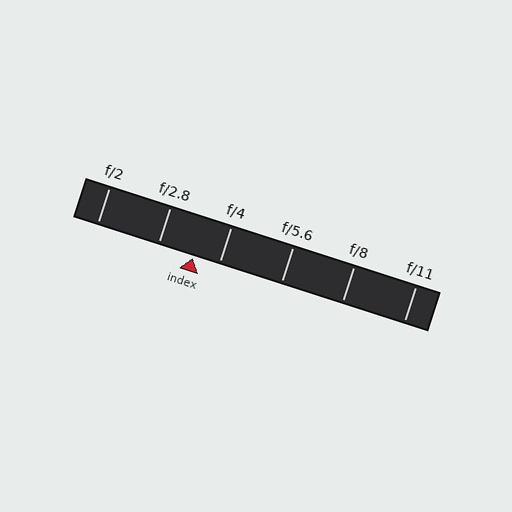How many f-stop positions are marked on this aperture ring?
There are 6 f-stop positions marked.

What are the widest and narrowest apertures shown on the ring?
The widest aperture shown is f/2 and the narrowest is f/11.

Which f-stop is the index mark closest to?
The index mark is closest to f/4.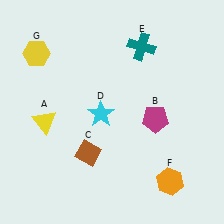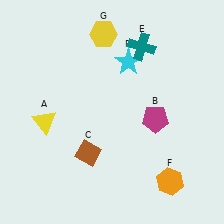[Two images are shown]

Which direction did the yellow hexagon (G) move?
The yellow hexagon (G) moved right.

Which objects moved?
The objects that moved are: the cyan star (D), the yellow hexagon (G).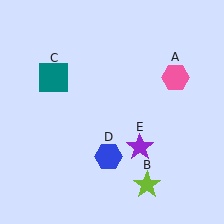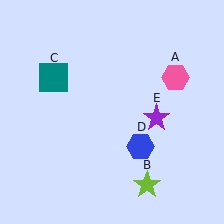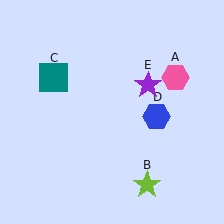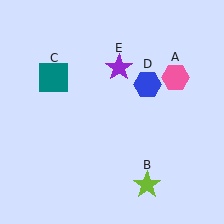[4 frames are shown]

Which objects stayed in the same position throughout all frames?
Pink hexagon (object A) and lime star (object B) and teal square (object C) remained stationary.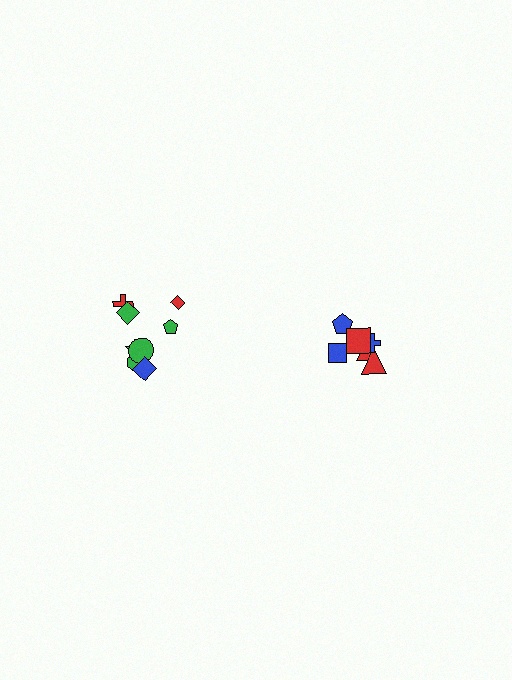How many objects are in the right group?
There are 6 objects.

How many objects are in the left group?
There are 8 objects.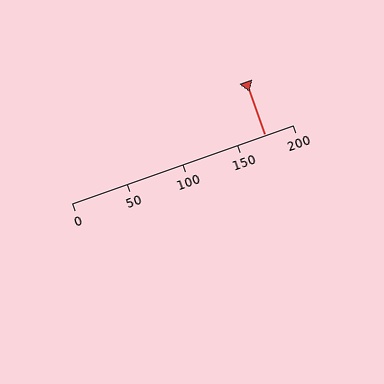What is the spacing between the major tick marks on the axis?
The major ticks are spaced 50 apart.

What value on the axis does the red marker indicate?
The marker indicates approximately 175.